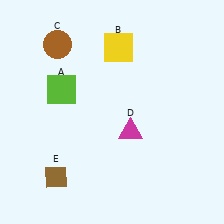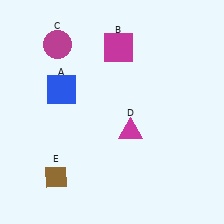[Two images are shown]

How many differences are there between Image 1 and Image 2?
There are 3 differences between the two images.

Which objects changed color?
A changed from lime to blue. B changed from yellow to magenta. C changed from brown to magenta.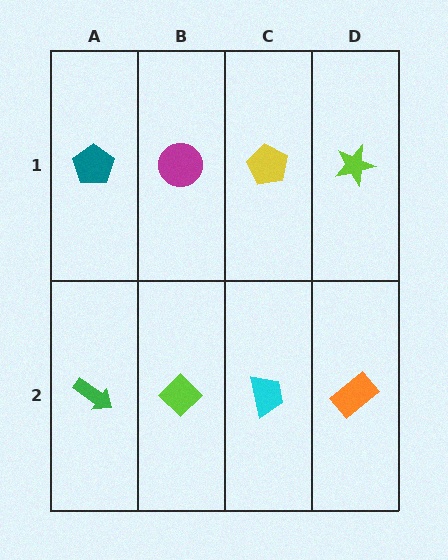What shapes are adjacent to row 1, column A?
A green arrow (row 2, column A), a magenta circle (row 1, column B).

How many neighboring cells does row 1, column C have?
3.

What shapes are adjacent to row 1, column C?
A cyan trapezoid (row 2, column C), a magenta circle (row 1, column B), a lime star (row 1, column D).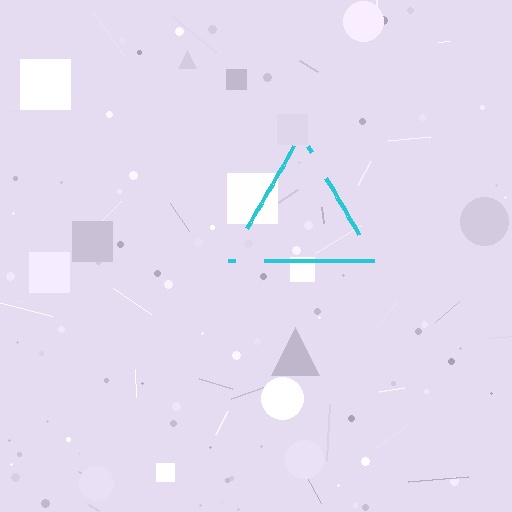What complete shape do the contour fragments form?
The contour fragments form a triangle.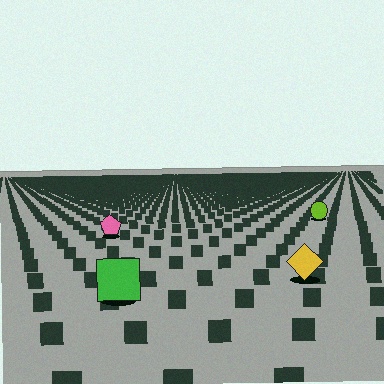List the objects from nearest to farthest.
From nearest to farthest: the green square, the yellow diamond, the pink pentagon, the lime circle.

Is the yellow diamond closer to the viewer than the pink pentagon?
Yes. The yellow diamond is closer — you can tell from the texture gradient: the ground texture is coarser near it.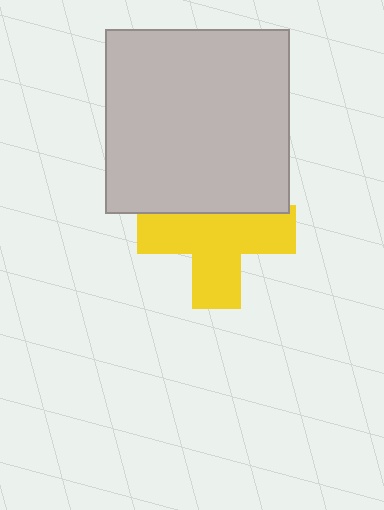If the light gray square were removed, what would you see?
You would see the complete yellow cross.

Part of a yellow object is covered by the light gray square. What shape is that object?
It is a cross.